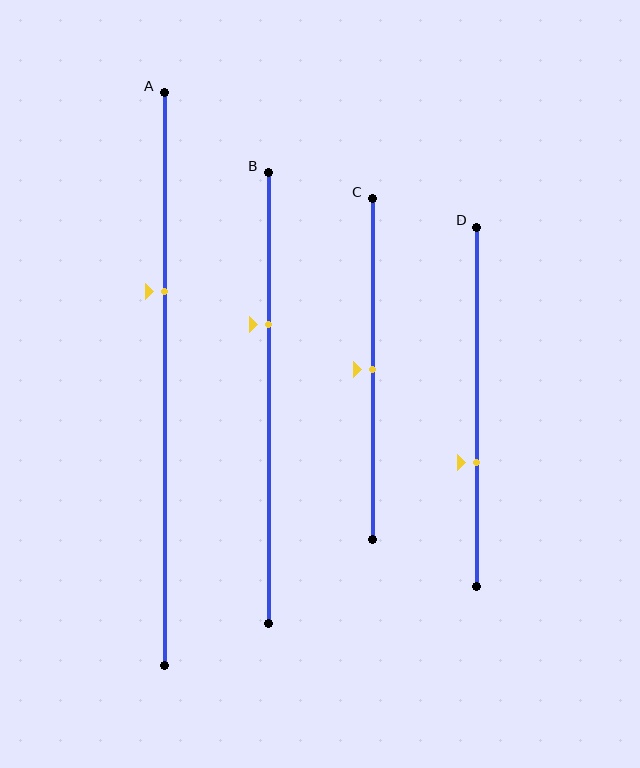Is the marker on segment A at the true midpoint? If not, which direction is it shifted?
No, the marker on segment A is shifted upward by about 15% of the segment length.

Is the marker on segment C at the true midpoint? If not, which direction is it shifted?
Yes, the marker on segment C is at the true midpoint.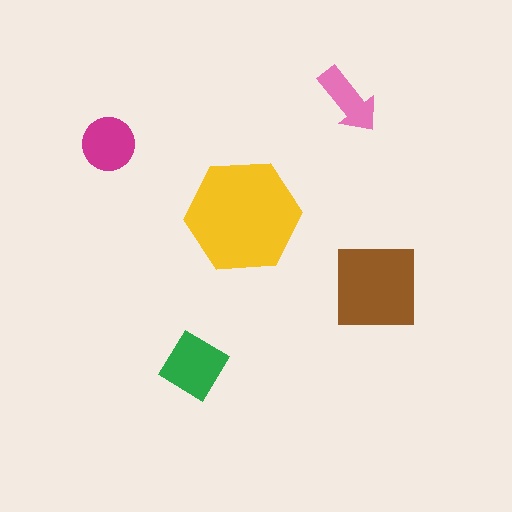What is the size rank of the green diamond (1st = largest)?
3rd.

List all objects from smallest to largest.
The pink arrow, the magenta circle, the green diamond, the brown square, the yellow hexagon.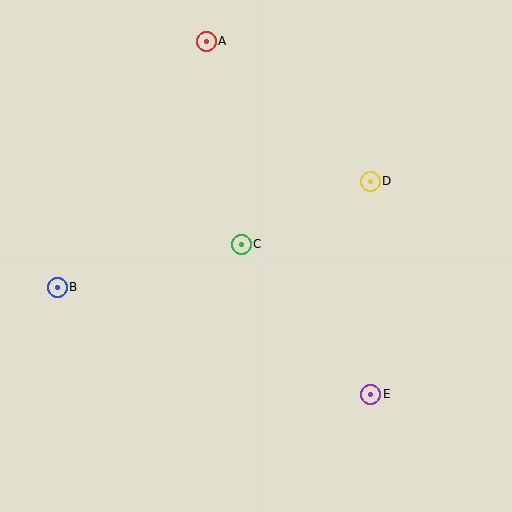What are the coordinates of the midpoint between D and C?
The midpoint between D and C is at (306, 213).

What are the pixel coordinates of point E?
Point E is at (371, 394).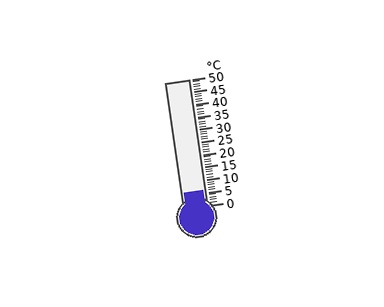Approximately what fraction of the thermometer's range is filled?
The thermometer is filled to approximately 10% of its range.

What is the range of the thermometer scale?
The thermometer scale ranges from 0°C to 50°C.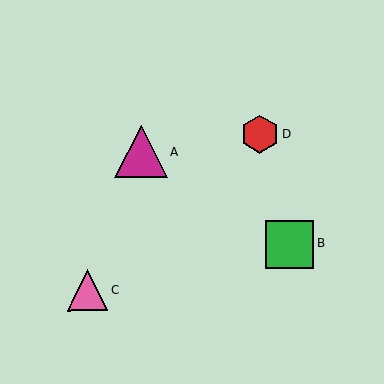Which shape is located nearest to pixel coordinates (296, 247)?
The green square (labeled B) at (290, 244) is nearest to that location.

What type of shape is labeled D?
Shape D is a red hexagon.